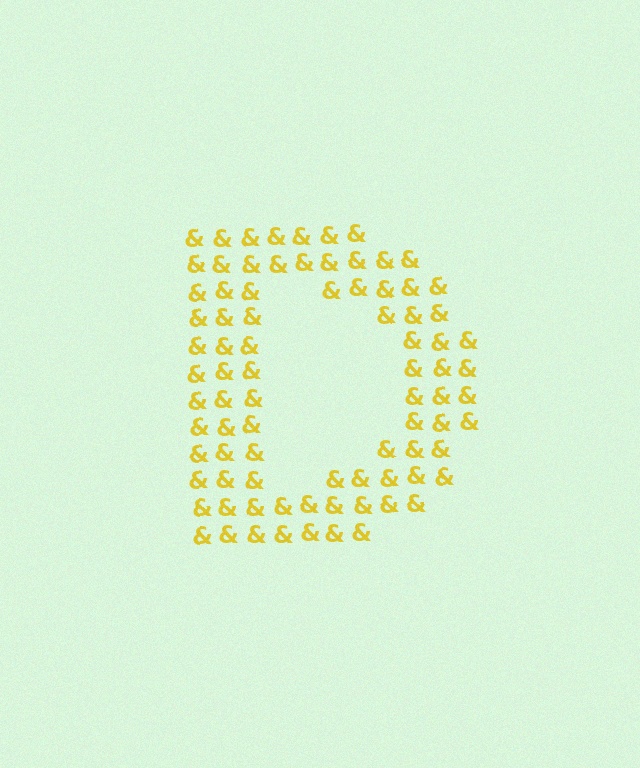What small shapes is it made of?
It is made of small ampersands.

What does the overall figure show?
The overall figure shows the letter D.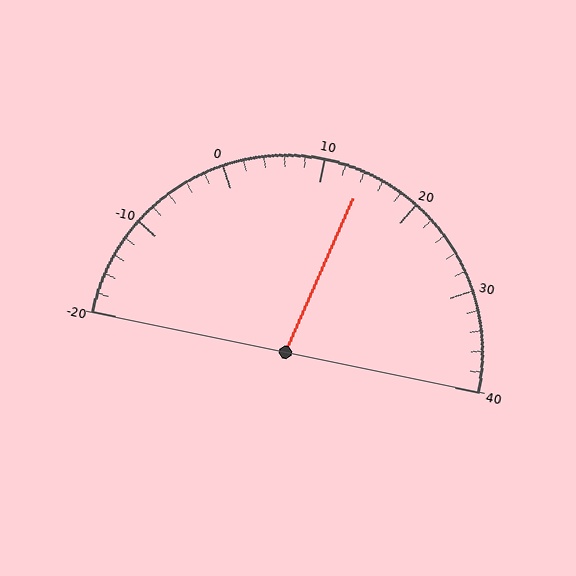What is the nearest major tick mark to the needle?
The nearest major tick mark is 10.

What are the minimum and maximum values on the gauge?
The gauge ranges from -20 to 40.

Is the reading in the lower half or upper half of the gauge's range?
The reading is in the upper half of the range (-20 to 40).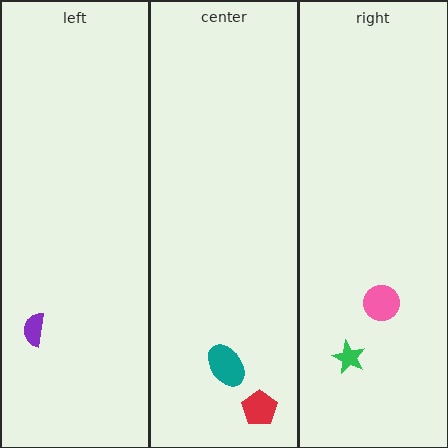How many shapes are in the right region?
2.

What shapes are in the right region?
The green star, the pink circle.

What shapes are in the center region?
The teal ellipse, the red pentagon.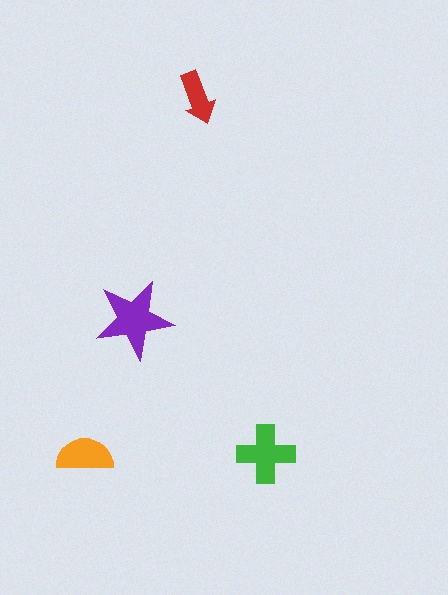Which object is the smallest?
The red arrow.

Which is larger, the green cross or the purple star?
The purple star.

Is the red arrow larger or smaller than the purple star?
Smaller.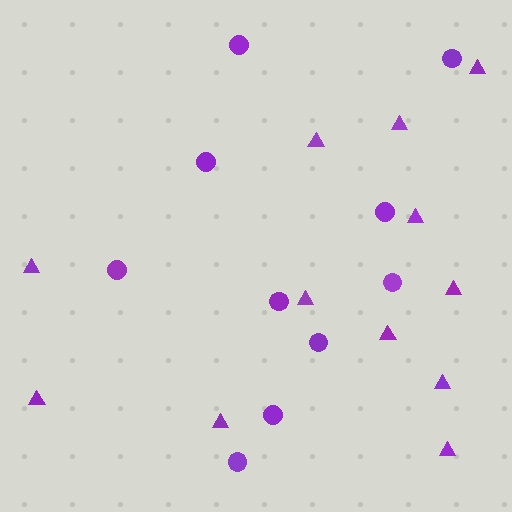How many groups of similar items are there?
There are 2 groups: one group of triangles (12) and one group of circles (10).